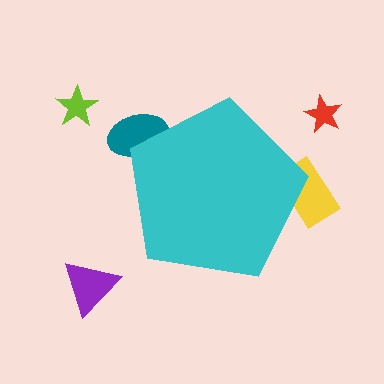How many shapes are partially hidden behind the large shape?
2 shapes are partially hidden.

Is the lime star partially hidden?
No, the lime star is fully visible.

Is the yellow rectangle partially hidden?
Yes, the yellow rectangle is partially hidden behind the cyan pentagon.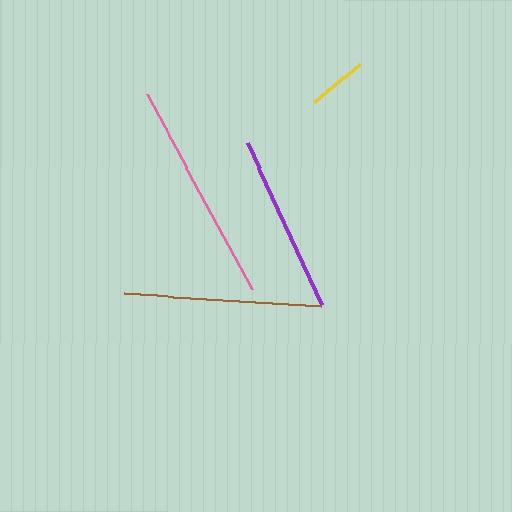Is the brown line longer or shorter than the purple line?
The brown line is longer than the purple line.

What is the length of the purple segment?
The purple segment is approximately 179 pixels long.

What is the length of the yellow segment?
The yellow segment is approximately 61 pixels long.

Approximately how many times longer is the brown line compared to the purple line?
The brown line is approximately 1.1 times the length of the purple line.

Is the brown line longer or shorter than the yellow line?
The brown line is longer than the yellow line.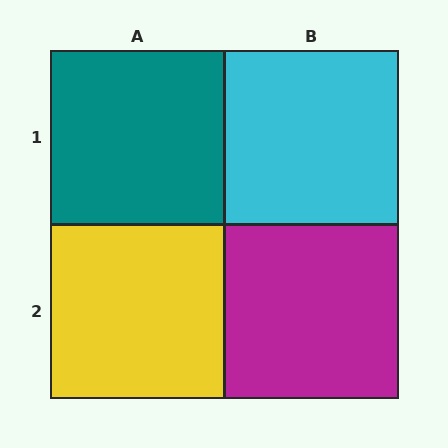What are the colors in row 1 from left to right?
Teal, cyan.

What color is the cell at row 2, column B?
Magenta.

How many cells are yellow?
1 cell is yellow.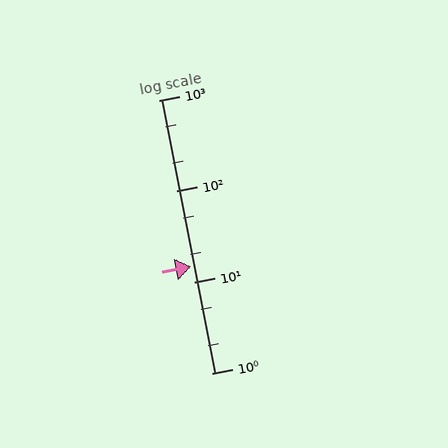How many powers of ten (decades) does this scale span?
The scale spans 3 decades, from 1 to 1000.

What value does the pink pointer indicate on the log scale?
The pointer indicates approximately 15.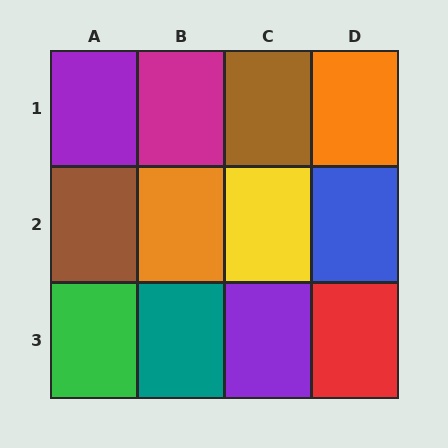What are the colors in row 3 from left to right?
Green, teal, purple, red.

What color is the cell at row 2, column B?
Orange.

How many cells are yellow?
1 cell is yellow.